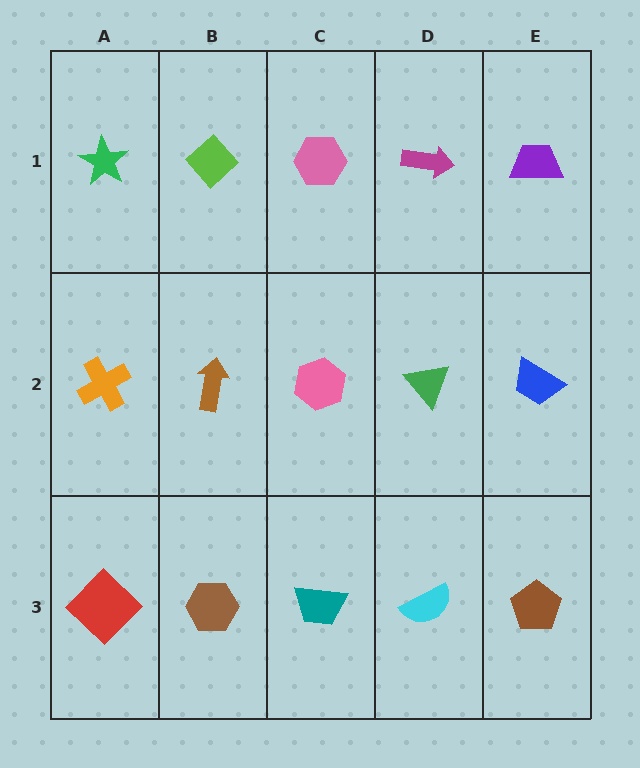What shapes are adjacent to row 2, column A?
A green star (row 1, column A), a red diamond (row 3, column A), a brown arrow (row 2, column B).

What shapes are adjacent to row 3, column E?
A blue trapezoid (row 2, column E), a cyan semicircle (row 3, column D).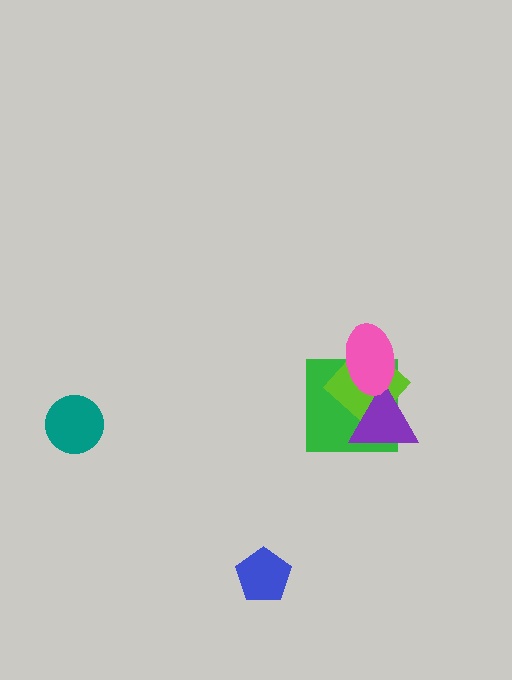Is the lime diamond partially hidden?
Yes, it is partially covered by another shape.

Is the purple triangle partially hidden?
Yes, it is partially covered by another shape.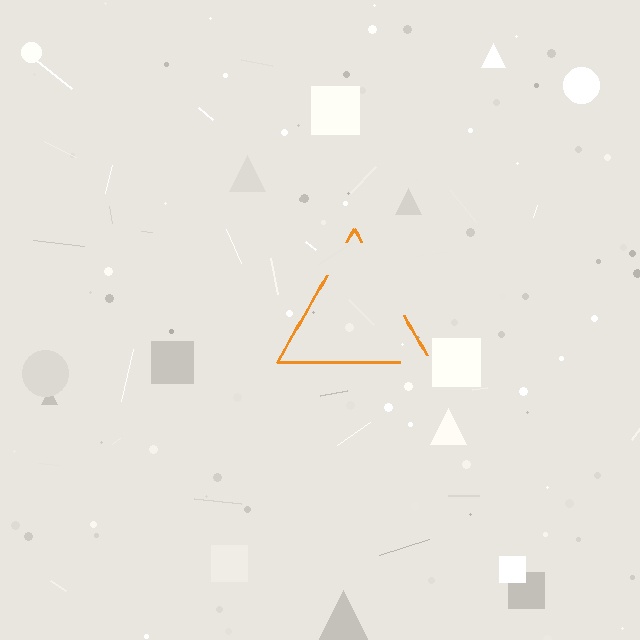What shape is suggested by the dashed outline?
The dashed outline suggests a triangle.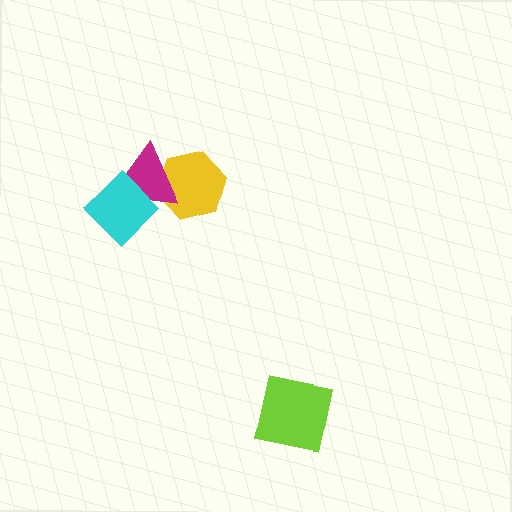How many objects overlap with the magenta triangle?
2 objects overlap with the magenta triangle.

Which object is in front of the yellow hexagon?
The magenta triangle is in front of the yellow hexagon.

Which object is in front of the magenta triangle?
The cyan diamond is in front of the magenta triangle.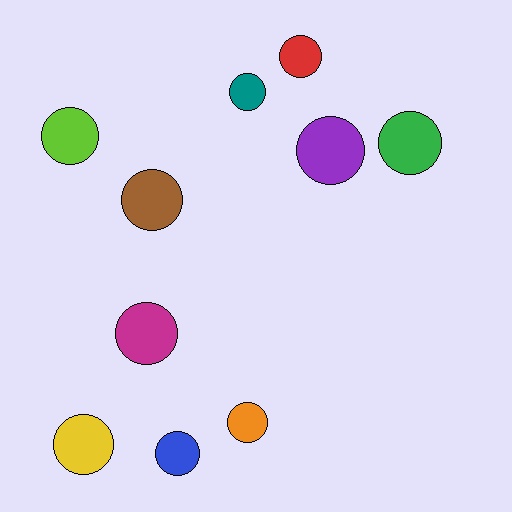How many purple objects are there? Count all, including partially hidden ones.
There is 1 purple object.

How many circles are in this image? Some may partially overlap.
There are 10 circles.